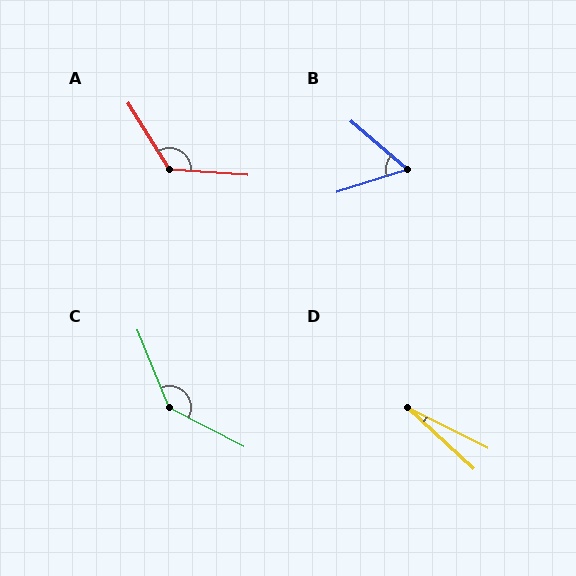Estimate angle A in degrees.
Approximately 126 degrees.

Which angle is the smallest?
D, at approximately 16 degrees.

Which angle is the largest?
C, at approximately 139 degrees.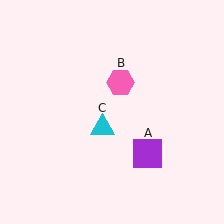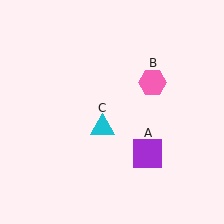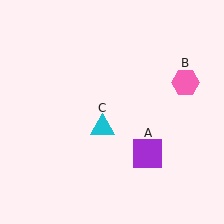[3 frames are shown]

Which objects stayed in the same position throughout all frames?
Purple square (object A) and cyan triangle (object C) remained stationary.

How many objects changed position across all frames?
1 object changed position: pink hexagon (object B).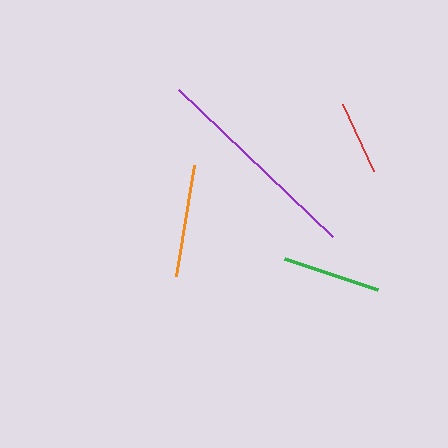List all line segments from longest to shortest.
From longest to shortest: purple, orange, green, red.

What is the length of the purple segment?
The purple segment is approximately 212 pixels long.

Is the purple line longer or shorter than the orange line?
The purple line is longer than the orange line.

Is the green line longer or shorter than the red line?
The green line is longer than the red line.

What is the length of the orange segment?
The orange segment is approximately 112 pixels long.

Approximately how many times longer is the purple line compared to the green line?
The purple line is approximately 2.2 times the length of the green line.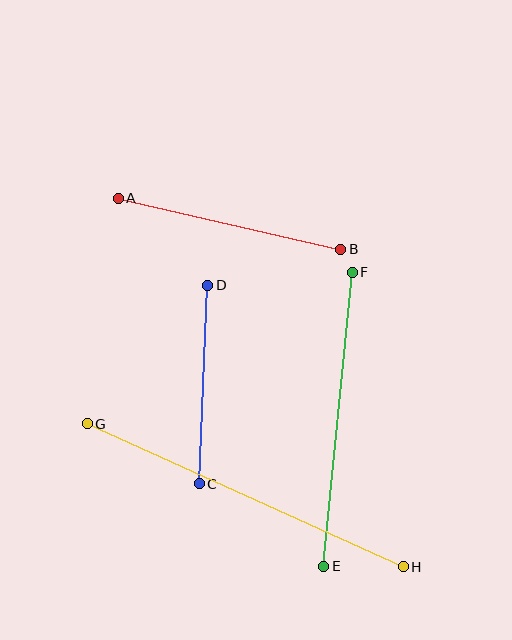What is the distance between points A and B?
The distance is approximately 228 pixels.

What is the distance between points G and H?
The distance is approximately 347 pixels.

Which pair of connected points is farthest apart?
Points G and H are farthest apart.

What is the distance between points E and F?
The distance is approximately 295 pixels.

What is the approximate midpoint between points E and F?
The midpoint is at approximately (338, 419) pixels.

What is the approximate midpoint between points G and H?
The midpoint is at approximately (245, 495) pixels.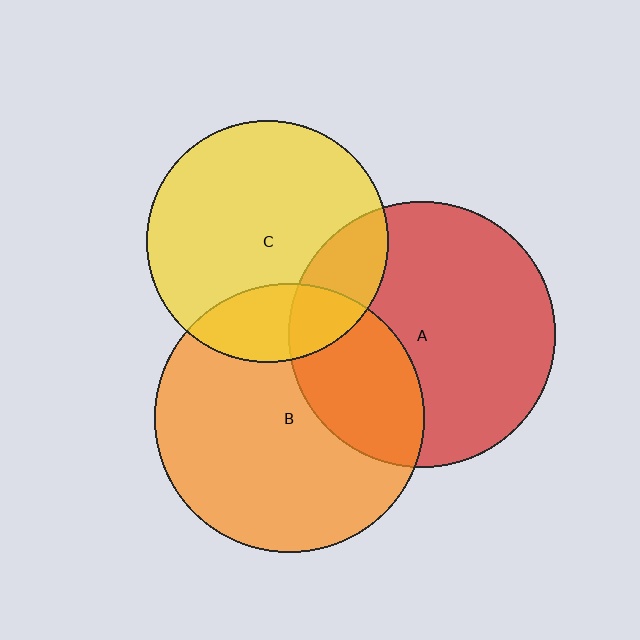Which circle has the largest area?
Circle B (orange).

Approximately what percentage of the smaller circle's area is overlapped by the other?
Approximately 20%.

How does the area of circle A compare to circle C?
Approximately 1.2 times.